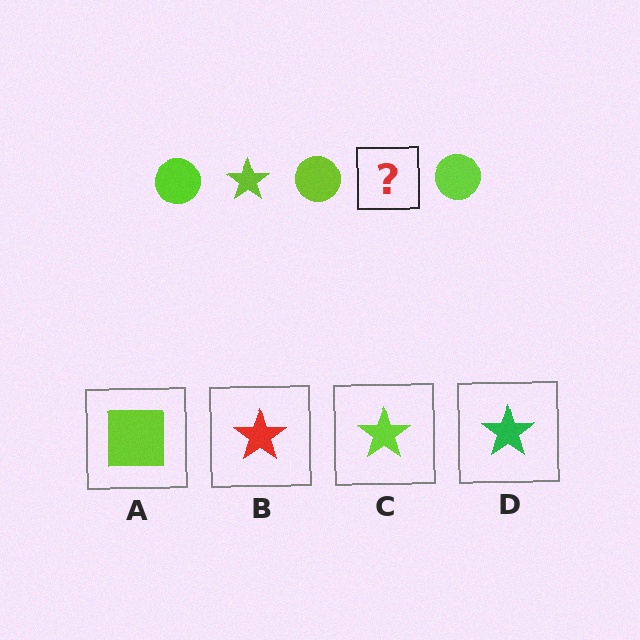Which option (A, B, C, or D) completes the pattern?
C.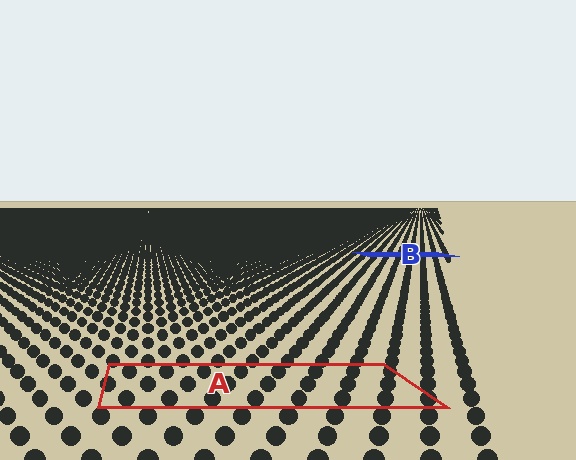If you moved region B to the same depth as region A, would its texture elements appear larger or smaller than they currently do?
They would appear larger. At a closer depth, the same texture elements are projected at a bigger on-screen size.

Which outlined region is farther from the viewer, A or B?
Region B is farther from the viewer — the texture elements inside it appear smaller and more densely packed.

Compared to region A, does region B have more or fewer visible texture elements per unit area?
Region B has more texture elements per unit area — they are packed more densely because it is farther away.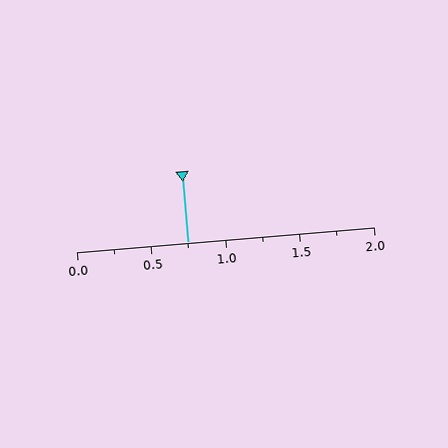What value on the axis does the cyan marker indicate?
The marker indicates approximately 0.75.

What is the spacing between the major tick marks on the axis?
The major ticks are spaced 0.5 apart.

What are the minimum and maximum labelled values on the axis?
The axis runs from 0.0 to 2.0.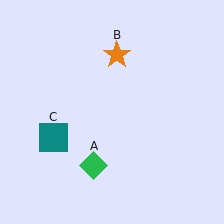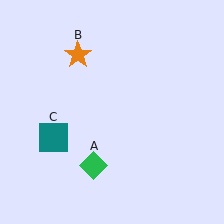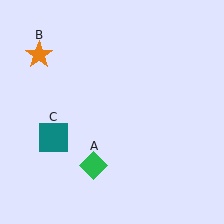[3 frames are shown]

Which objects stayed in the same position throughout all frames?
Green diamond (object A) and teal square (object C) remained stationary.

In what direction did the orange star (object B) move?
The orange star (object B) moved left.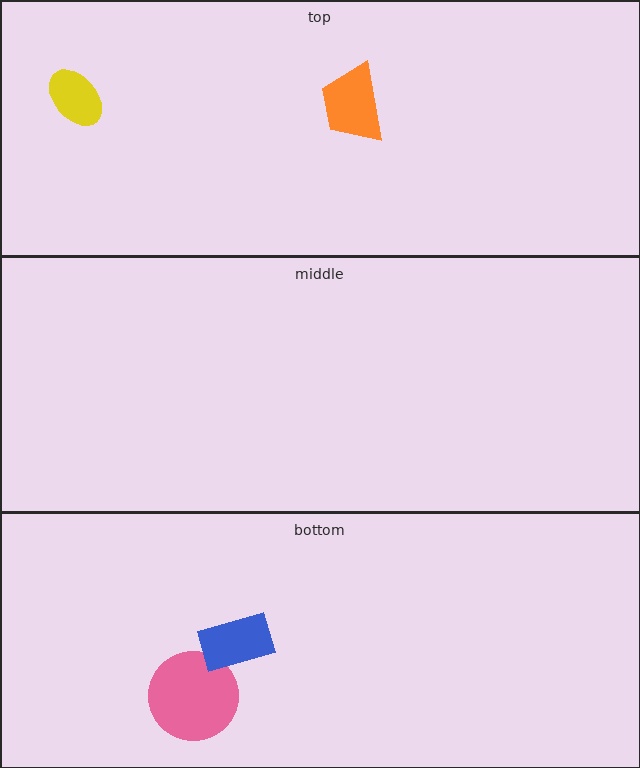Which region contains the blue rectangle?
The bottom region.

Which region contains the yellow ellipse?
The top region.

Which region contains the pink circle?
The bottom region.